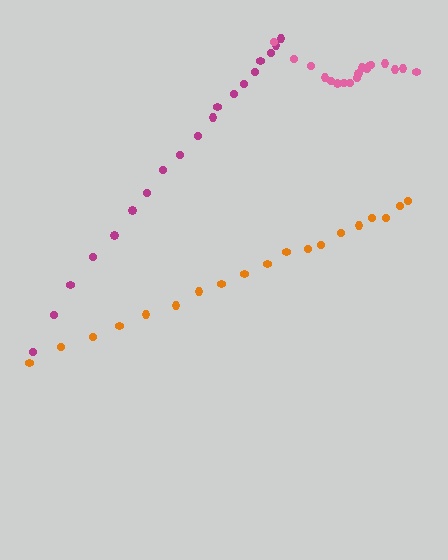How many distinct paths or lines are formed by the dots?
There are 3 distinct paths.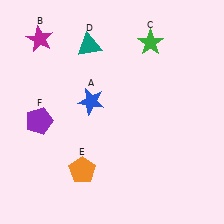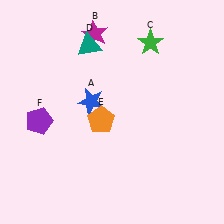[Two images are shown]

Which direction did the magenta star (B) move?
The magenta star (B) moved right.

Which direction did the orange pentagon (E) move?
The orange pentagon (E) moved up.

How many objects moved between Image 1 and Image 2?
2 objects moved between the two images.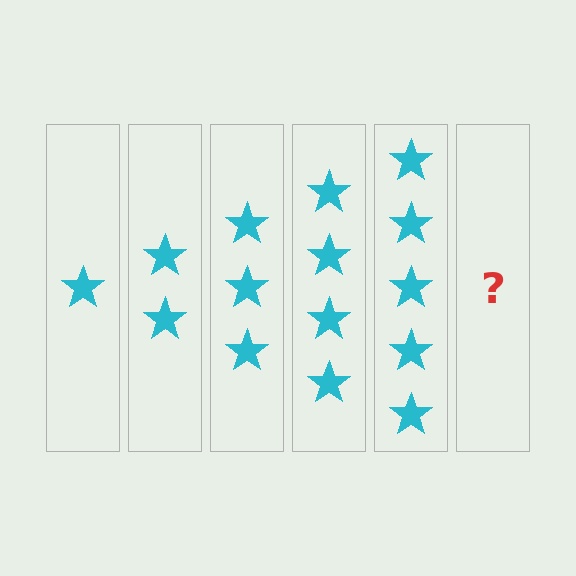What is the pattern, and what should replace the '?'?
The pattern is that each step adds one more star. The '?' should be 6 stars.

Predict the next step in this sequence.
The next step is 6 stars.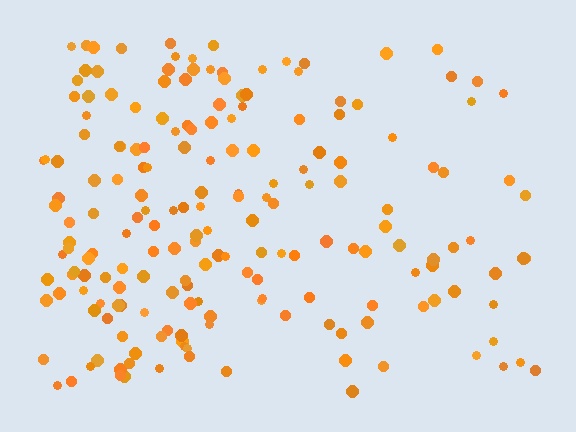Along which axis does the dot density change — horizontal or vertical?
Horizontal.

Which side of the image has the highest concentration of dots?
The left.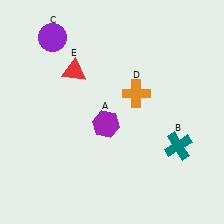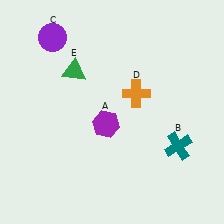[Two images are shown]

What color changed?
The triangle (E) changed from red in Image 1 to green in Image 2.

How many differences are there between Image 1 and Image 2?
There is 1 difference between the two images.